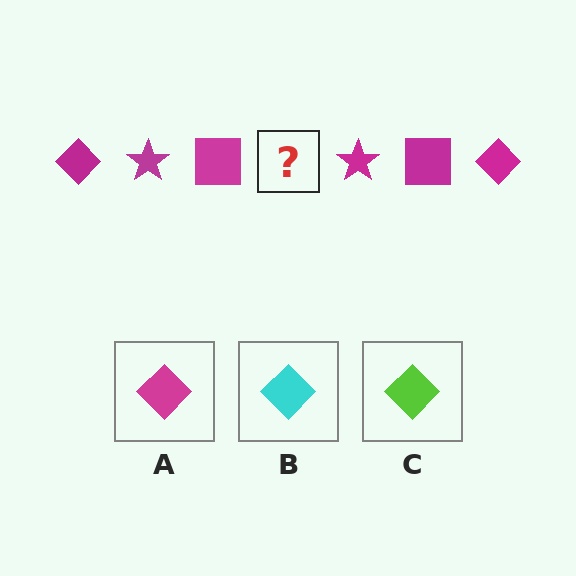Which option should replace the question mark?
Option A.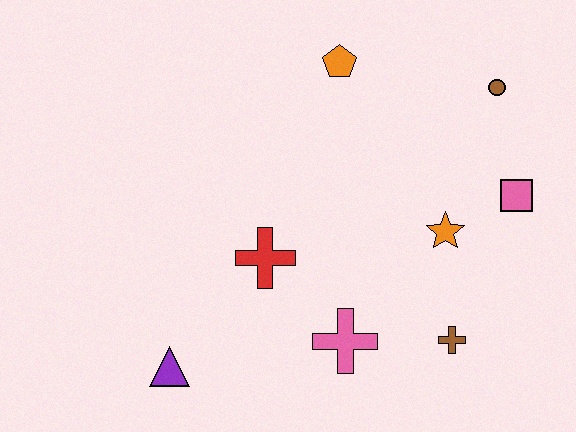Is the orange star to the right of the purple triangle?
Yes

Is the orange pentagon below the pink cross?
No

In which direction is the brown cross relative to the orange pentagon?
The brown cross is below the orange pentagon.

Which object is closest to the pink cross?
The brown cross is closest to the pink cross.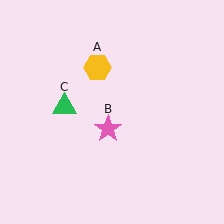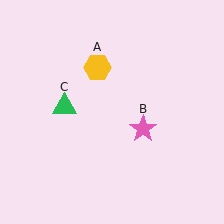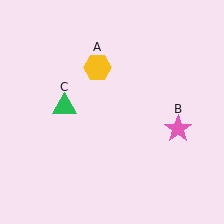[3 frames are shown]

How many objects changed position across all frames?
1 object changed position: pink star (object B).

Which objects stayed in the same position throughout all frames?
Yellow hexagon (object A) and green triangle (object C) remained stationary.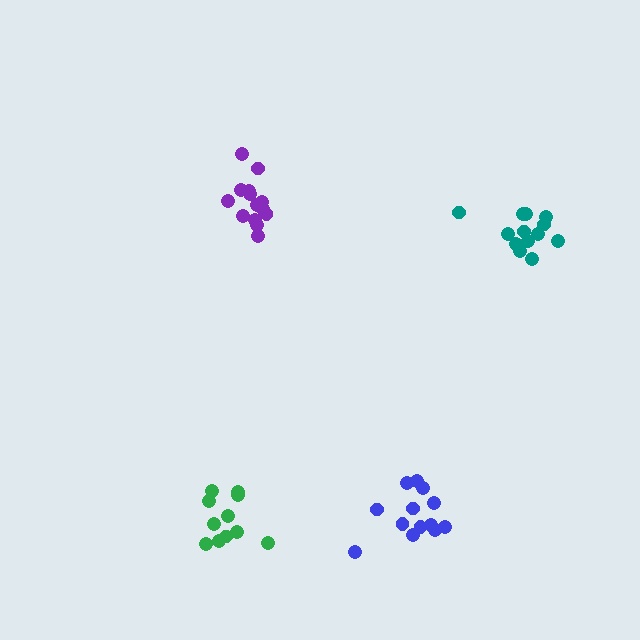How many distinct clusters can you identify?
There are 4 distinct clusters.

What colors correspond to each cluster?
The clusters are colored: green, purple, teal, blue.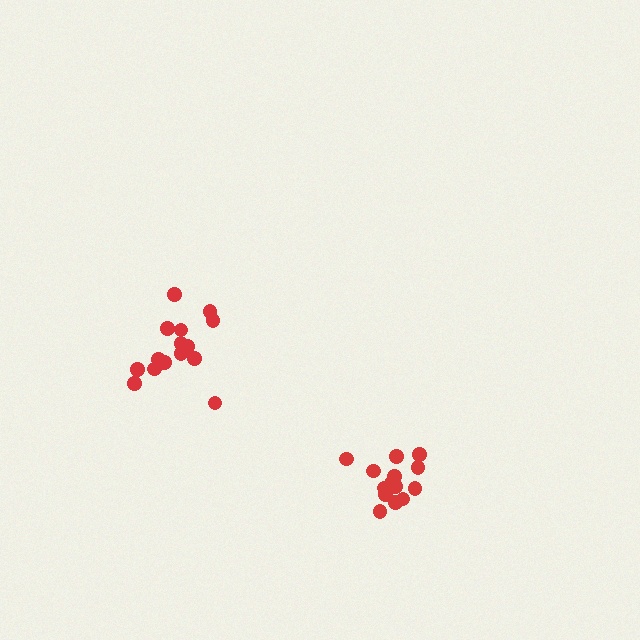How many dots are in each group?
Group 1: 14 dots, Group 2: 15 dots (29 total).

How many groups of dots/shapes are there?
There are 2 groups.